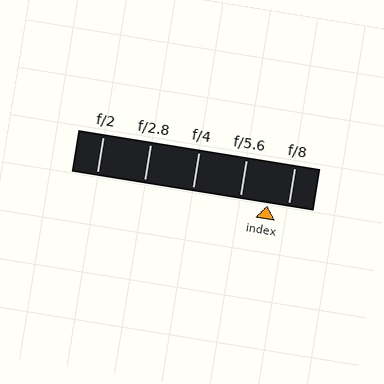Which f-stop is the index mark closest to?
The index mark is closest to f/8.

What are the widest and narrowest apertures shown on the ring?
The widest aperture shown is f/2 and the narrowest is f/8.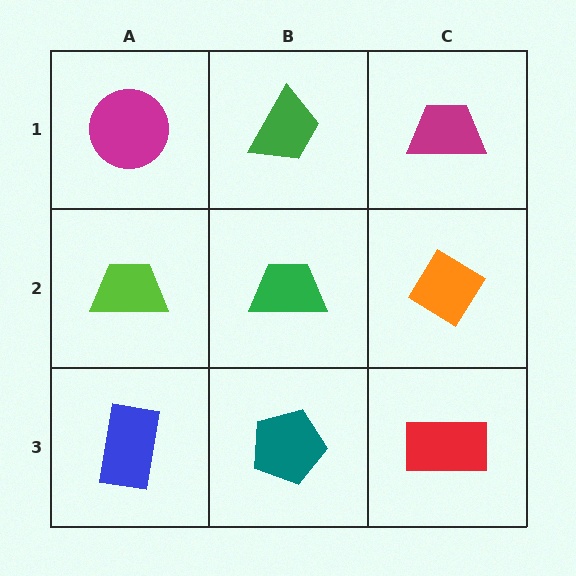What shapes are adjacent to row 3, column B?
A green trapezoid (row 2, column B), a blue rectangle (row 3, column A), a red rectangle (row 3, column C).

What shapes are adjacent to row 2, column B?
A green trapezoid (row 1, column B), a teal pentagon (row 3, column B), a lime trapezoid (row 2, column A), an orange diamond (row 2, column C).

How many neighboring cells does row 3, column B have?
3.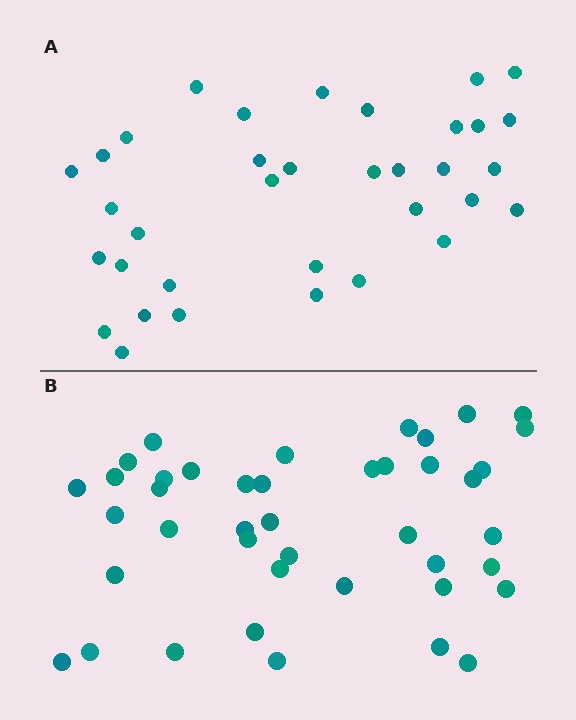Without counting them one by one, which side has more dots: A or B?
Region B (the bottom region) has more dots.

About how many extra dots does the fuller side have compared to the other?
Region B has roughly 8 or so more dots than region A.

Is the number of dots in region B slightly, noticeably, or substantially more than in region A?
Region B has only slightly more — the two regions are fairly close. The ratio is roughly 1.2 to 1.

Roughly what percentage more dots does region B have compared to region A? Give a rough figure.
About 20% more.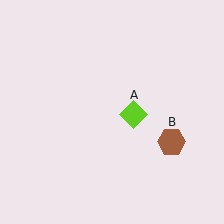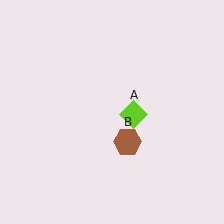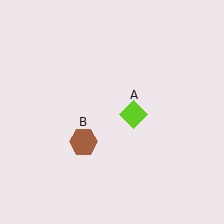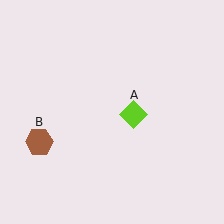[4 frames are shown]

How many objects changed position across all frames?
1 object changed position: brown hexagon (object B).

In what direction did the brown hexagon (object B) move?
The brown hexagon (object B) moved left.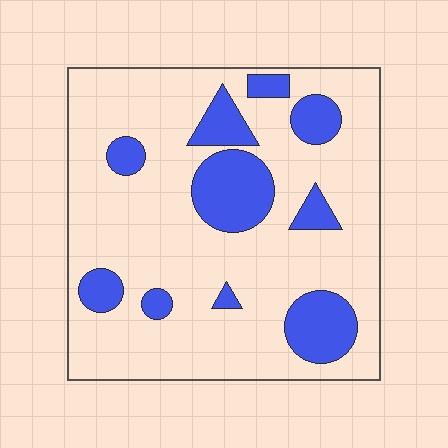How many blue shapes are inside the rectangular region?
10.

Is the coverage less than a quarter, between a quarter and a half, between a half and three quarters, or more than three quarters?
Less than a quarter.